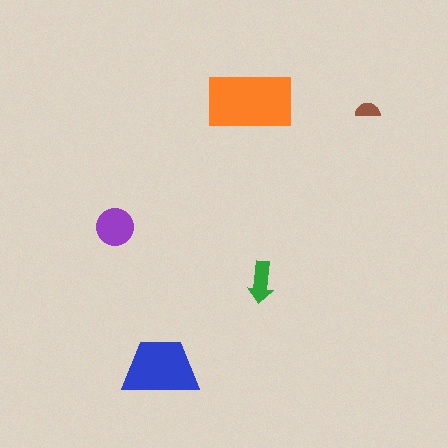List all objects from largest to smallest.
The orange rectangle, the blue trapezoid, the purple circle, the green arrow, the brown semicircle.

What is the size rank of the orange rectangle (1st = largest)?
1st.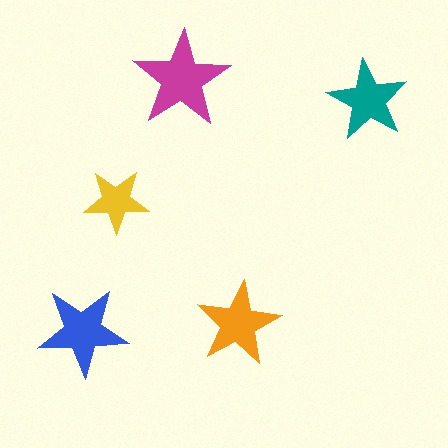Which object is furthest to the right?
The teal star is rightmost.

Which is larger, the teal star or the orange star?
The orange one.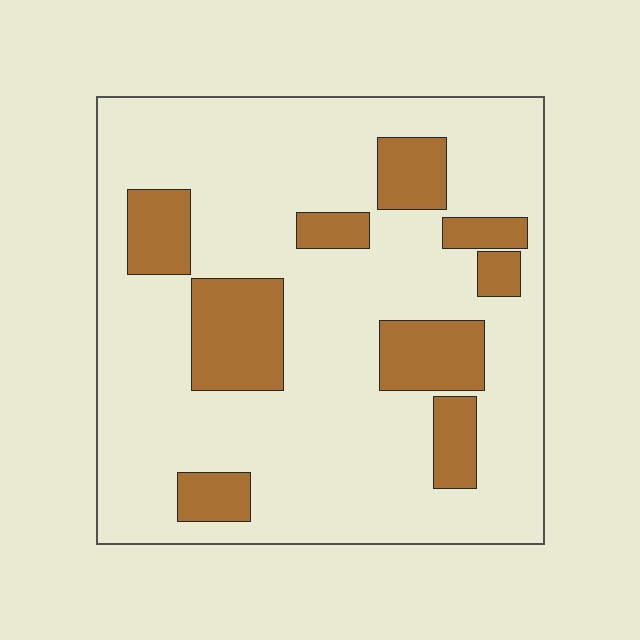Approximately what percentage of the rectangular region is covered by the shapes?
Approximately 20%.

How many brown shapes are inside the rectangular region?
9.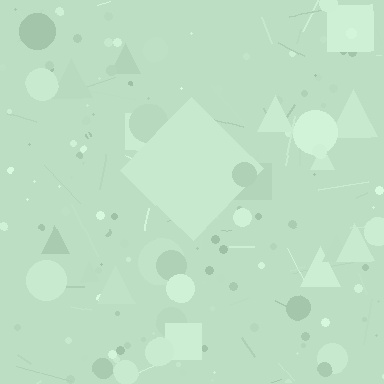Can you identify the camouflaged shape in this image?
The camouflaged shape is a diamond.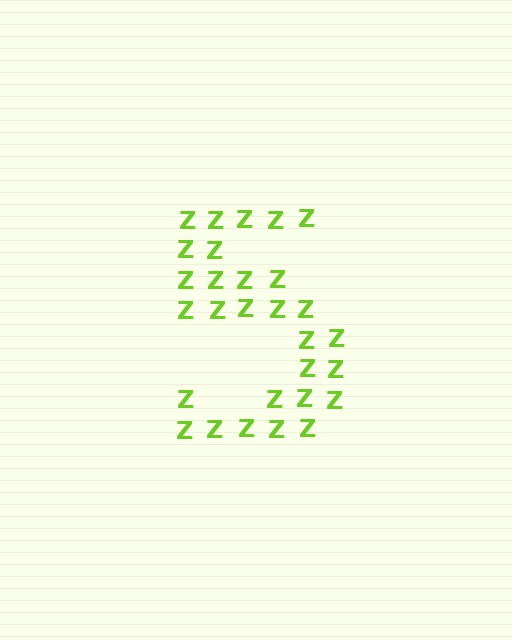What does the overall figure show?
The overall figure shows the digit 5.